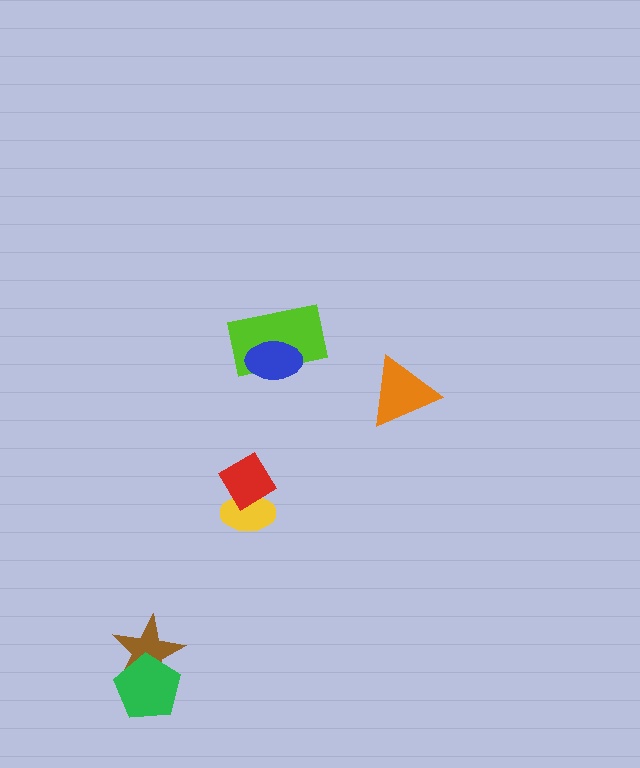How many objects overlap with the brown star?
1 object overlaps with the brown star.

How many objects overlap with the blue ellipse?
1 object overlaps with the blue ellipse.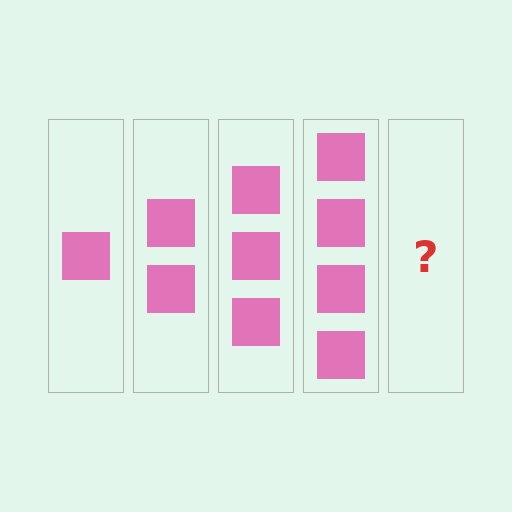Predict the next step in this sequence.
The next step is 5 squares.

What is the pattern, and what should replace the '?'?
The pattern is that each step adds one more square. The '?' should be 5 squares.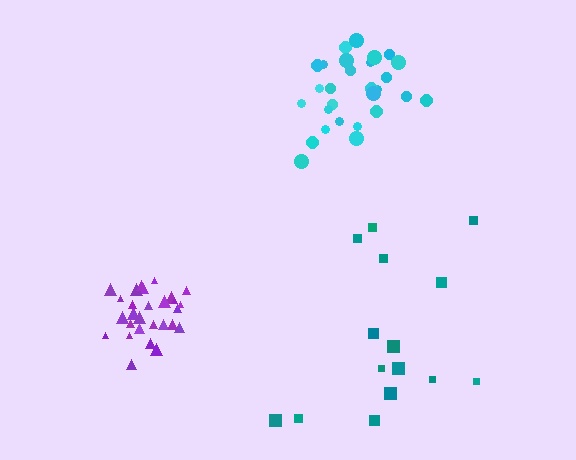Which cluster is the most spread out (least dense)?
Teal.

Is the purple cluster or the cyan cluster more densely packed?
Purple.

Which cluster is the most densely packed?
Purple.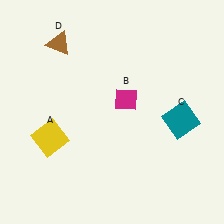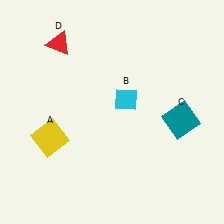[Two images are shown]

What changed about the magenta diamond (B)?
In Image 1, B is magenta. In Image 2, it changed to cyan.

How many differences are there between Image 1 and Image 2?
There are 2 differences between the two images.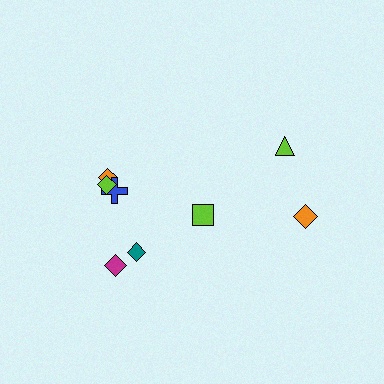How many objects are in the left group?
There are 5 objects.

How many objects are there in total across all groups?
There are 8 objects.